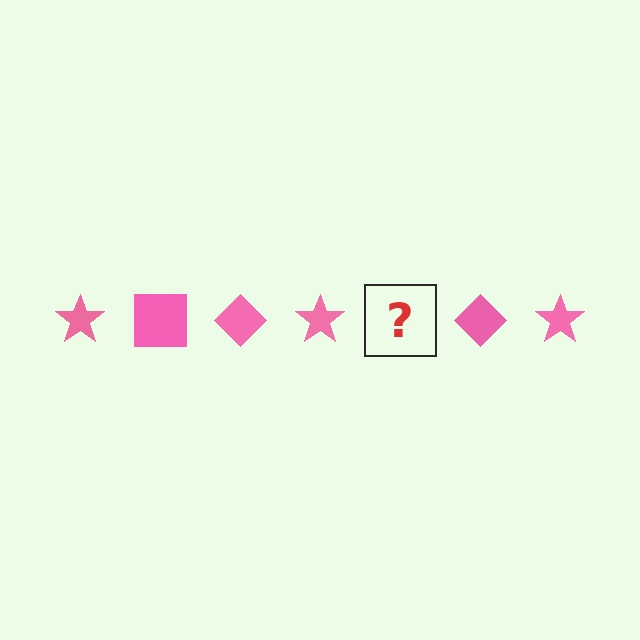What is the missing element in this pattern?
The missing element is a pink square.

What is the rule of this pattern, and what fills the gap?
The rule is that the pattern cycles through star, square, diamond shapes in pink. The gap should be filled with a pink square.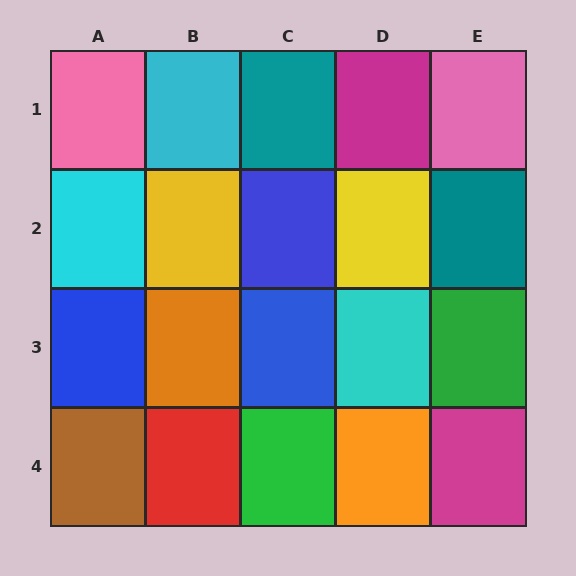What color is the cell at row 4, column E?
Magenta.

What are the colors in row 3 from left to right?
Blue, orange, blue, cyan, green.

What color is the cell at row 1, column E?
Pink.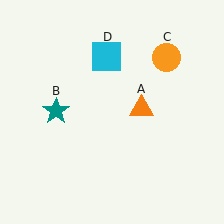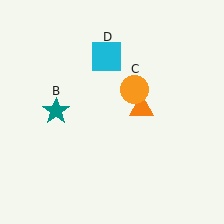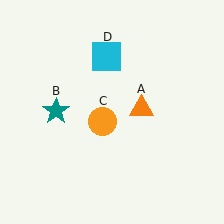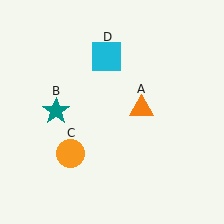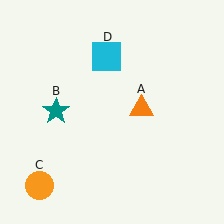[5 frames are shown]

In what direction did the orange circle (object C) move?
The orange circle (object C) moved down and to the left.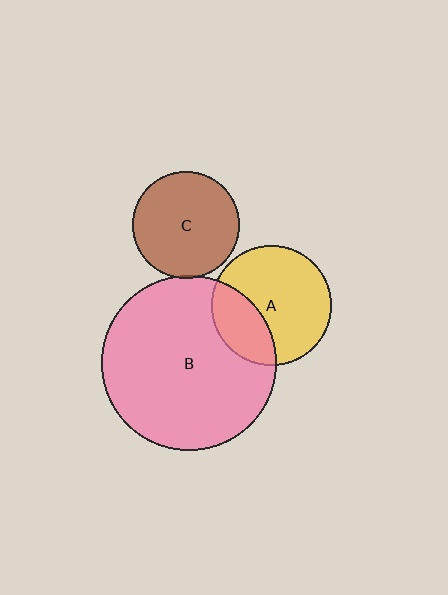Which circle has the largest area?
Circle B (pink).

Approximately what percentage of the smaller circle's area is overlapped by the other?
Approximately 30%.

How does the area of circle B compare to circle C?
Approximately 2.7 times.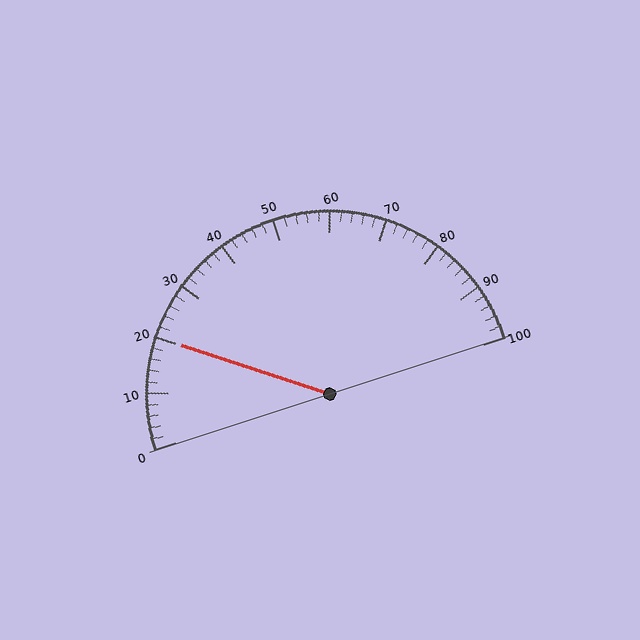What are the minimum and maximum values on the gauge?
The gauge ranges from 0 to 100.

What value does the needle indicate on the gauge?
The needle indicates approximately 20.